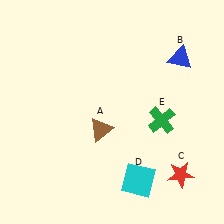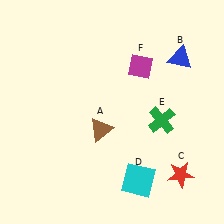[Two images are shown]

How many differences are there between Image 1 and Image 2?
There is 1 difference between the two images.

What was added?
A magenta diamond (F) was added in Image 2.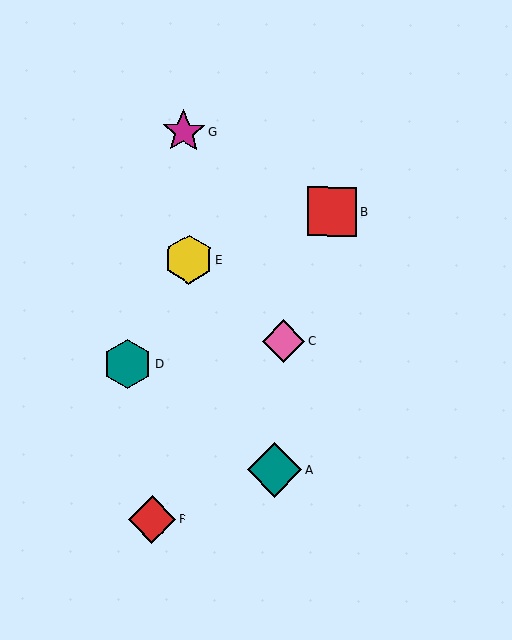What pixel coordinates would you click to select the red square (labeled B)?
Click at (332, 212) to select the red square B.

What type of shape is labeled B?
Shape B is a red square.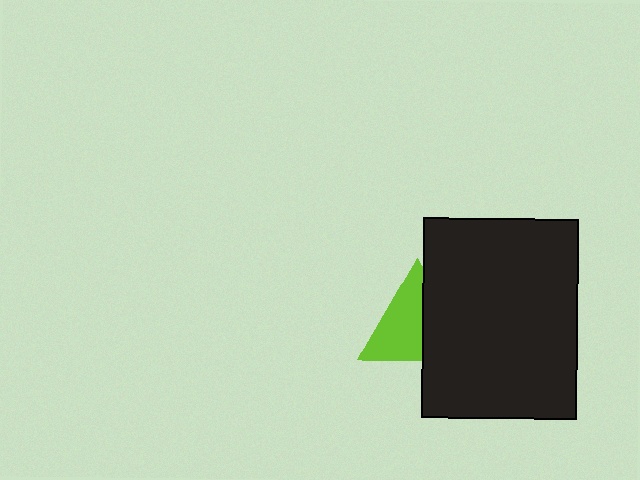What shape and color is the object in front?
The object in front is a black rectangle.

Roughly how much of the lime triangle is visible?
About half of it is visible (roughly 60%).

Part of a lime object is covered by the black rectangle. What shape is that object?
It is a triangle.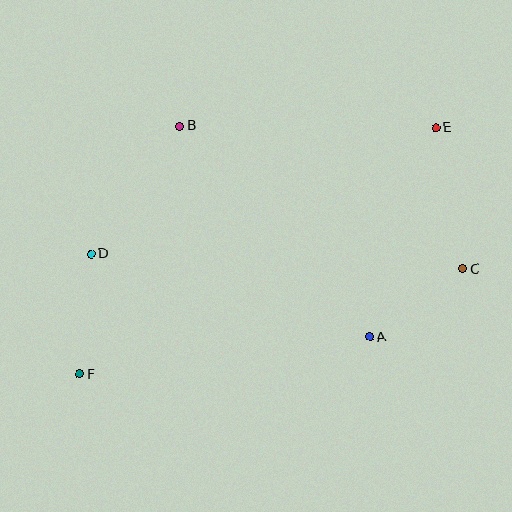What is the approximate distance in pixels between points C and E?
The distance between C and E is approximately 144 pixels.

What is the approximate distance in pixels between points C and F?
The distance between C and F is approximately 397 pixels.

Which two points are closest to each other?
Points A and C are closest to each other.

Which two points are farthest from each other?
Points E and F are farthest from each other.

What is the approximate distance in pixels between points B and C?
The distance between B and C is approximately 317 pixels.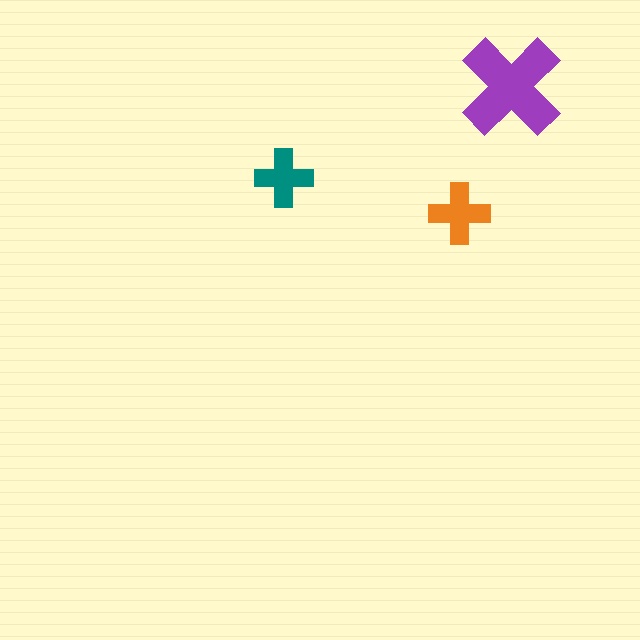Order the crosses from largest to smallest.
the purple one, the orange one, the teal one.